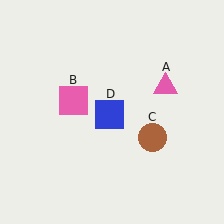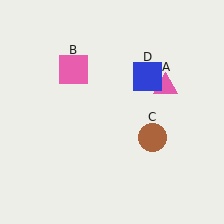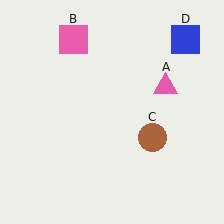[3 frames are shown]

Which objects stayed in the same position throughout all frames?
Pink triangle (object A) and brown circle (object C) remained stationary.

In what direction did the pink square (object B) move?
The pink square (object B) moved up.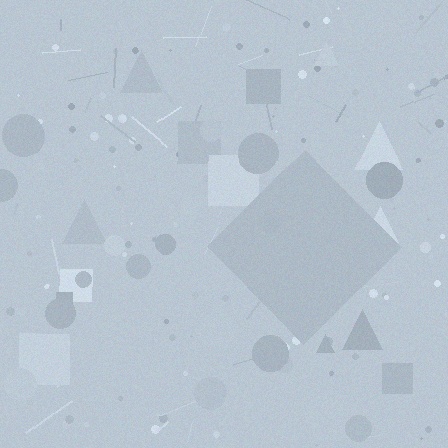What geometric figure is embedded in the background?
A diamond is embedded in the background.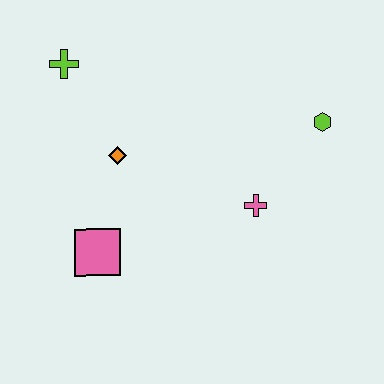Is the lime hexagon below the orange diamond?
No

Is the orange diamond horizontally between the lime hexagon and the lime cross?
Yes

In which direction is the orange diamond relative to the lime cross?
The orange diamond is below the lime cross.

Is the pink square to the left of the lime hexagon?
Yes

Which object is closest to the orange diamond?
The pink square is closest to the orange diamond.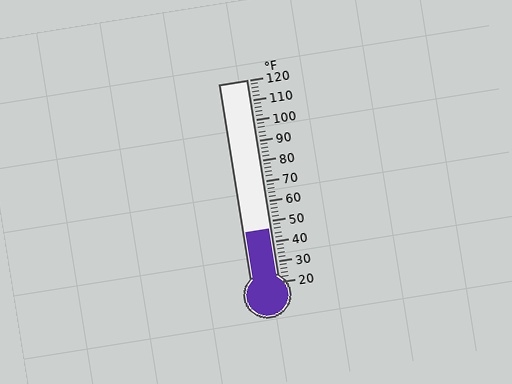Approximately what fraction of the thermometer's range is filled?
The thermometer is filled to approximately 25% of its range.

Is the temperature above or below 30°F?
The temperature is above 30°F.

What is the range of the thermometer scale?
The thermometer scale ranges from 20°F to 120°F.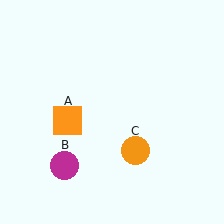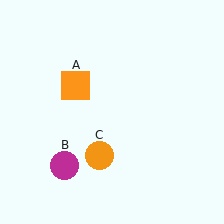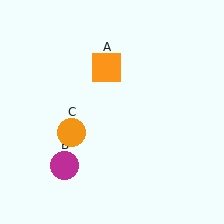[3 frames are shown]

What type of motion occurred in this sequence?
The orange square (object A), orange circle (object C) rotated clockwise around the center of the scene.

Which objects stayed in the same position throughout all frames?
Magenta circle (object B) remained stationary.